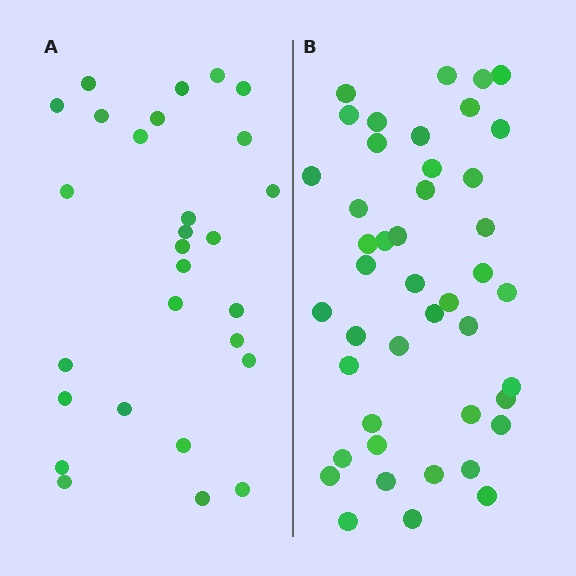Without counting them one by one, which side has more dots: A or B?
Region B (the right region) has more dots.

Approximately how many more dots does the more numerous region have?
Region B has approximately 15 more dots than region A.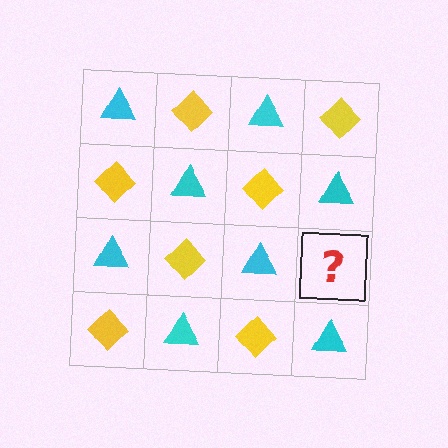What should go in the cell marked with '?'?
The missing cell should contain a yellow diamond.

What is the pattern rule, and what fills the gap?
The rule is that it alternates cyan triangle and yellow diamond in a checkerboard pattern. The gap should be filled with a yellow diamond.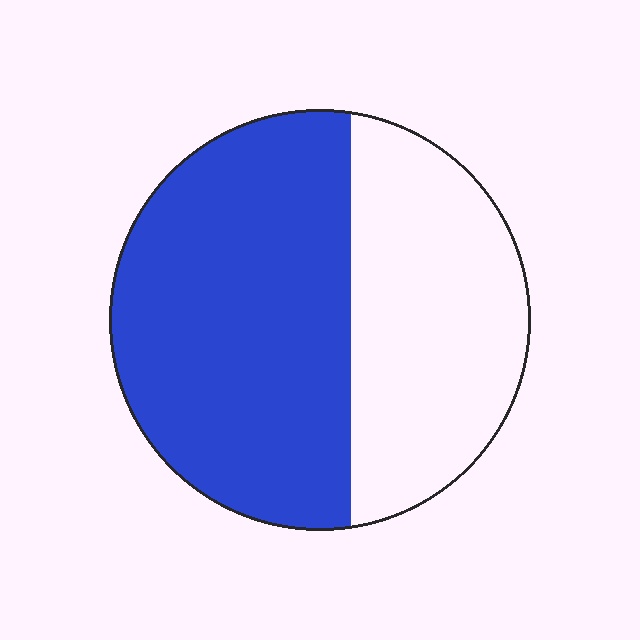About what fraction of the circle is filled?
About three fifths (3/5).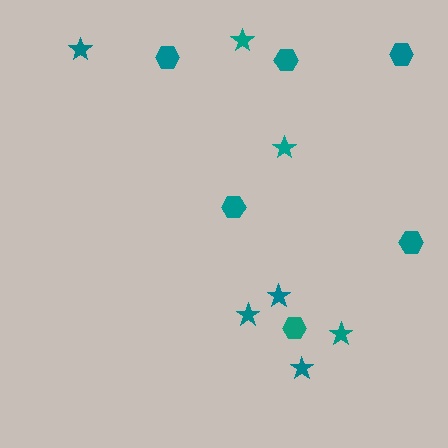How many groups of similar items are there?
There are 2 groups: one group of hexagons (6) and one group of stars (7).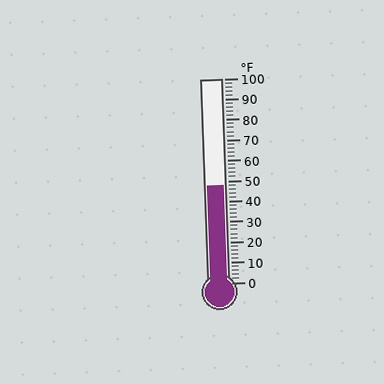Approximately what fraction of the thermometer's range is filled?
The thermometer is filled to approximately 50% of its range.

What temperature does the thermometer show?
The thermometer shows approximately 48°F.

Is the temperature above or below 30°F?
The temperature is above 30°F.